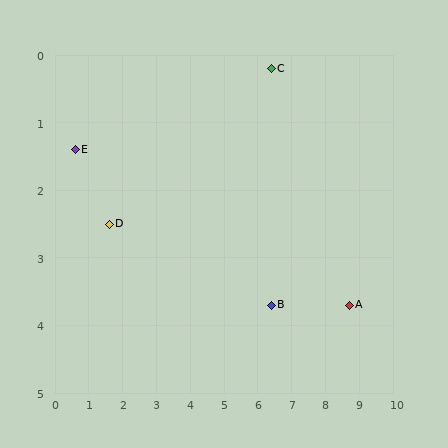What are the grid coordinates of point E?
Point E is at approximately (0.6, 1.4).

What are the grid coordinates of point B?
Point B is at approximately (6.4, 3.7).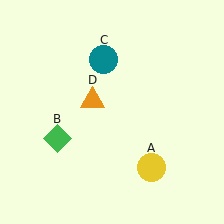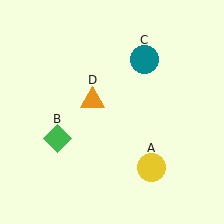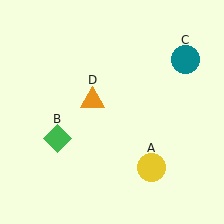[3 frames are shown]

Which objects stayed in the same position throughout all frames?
Yellow circle (object A) and green diamond (object B) and orange triangle (object D) remained stationary.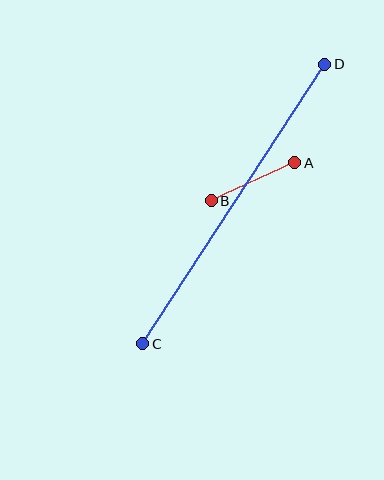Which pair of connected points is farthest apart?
Points C and D are farthest apart.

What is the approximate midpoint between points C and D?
The midpoint is at approximately (234, 204) pixels.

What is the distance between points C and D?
The distance is approximately 334 pixels.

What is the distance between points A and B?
The distance is approximately 91 pixels.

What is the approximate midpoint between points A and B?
The midpoint is at approximately (253, 182) pixels.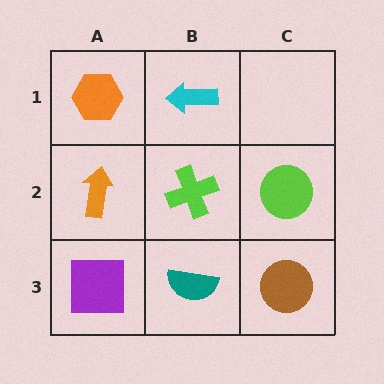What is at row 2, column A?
An orange arrow.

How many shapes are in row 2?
3 shapes.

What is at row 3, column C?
A brown circle.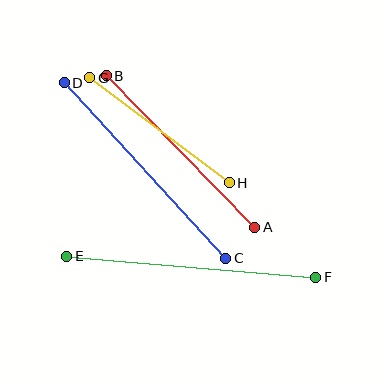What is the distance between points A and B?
The distance is approximately 212 pixels.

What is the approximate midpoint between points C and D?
The midpoint is at approximately (145, 171) pixels.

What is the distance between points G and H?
The distance is approximately 175 pixels.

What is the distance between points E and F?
The distance is approximately 250 pixels.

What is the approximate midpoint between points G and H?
The midpoint is at approximately (159, 130) pixels.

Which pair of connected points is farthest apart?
Points E and F are farthest apart.